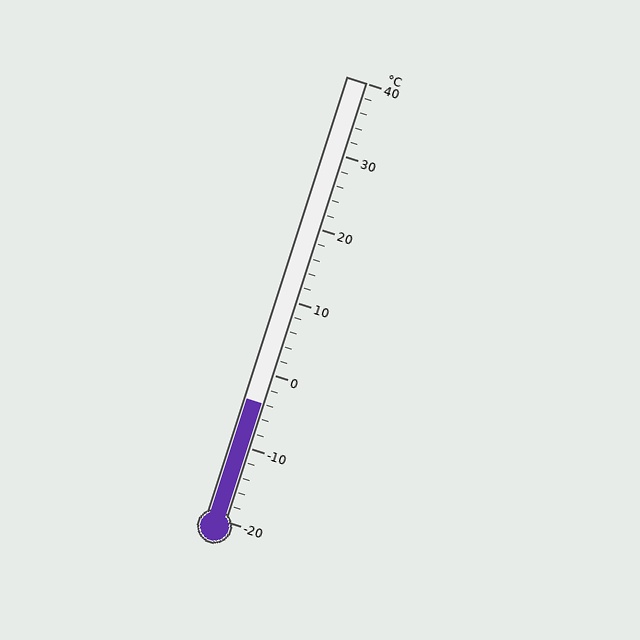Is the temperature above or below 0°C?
The temperature is below 0°C.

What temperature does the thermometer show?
The thermometer shows approximately -4°C.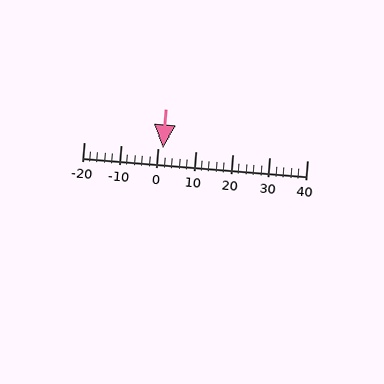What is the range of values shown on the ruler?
The ruler shows values from -20 to 40.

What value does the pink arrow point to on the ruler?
The pink arrow points to approximately 1.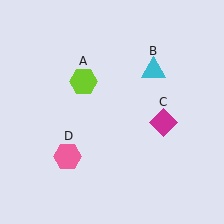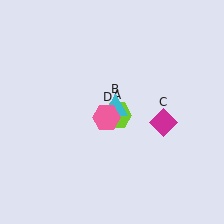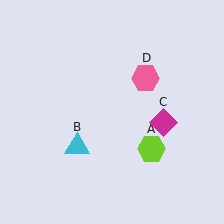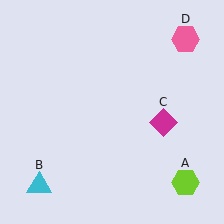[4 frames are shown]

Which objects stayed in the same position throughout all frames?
Magenta diamond (object C) remained stationary.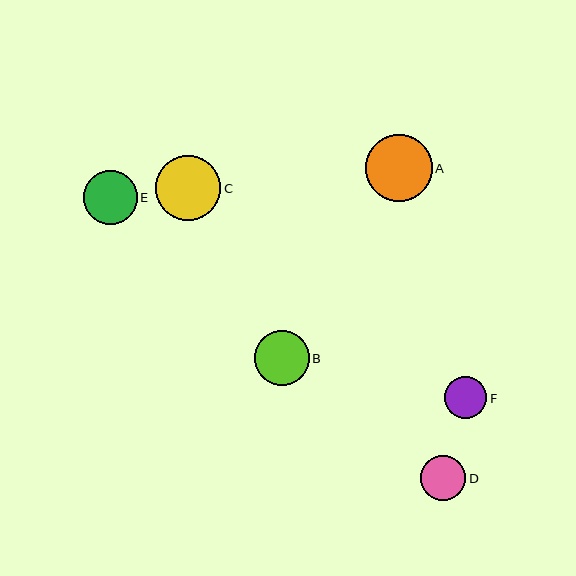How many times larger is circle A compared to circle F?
Circle A is approximately 1.6 times the size of circle F.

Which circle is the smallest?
Circle F is the smallest with a size of approximately 42 pixels.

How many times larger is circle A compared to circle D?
Circle A is approximately 1.5 times the size of circle D.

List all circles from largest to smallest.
From largest to smallest: A, C, B, E, D, F.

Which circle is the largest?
Circle A is the largest with a size of approximately 67 pixels.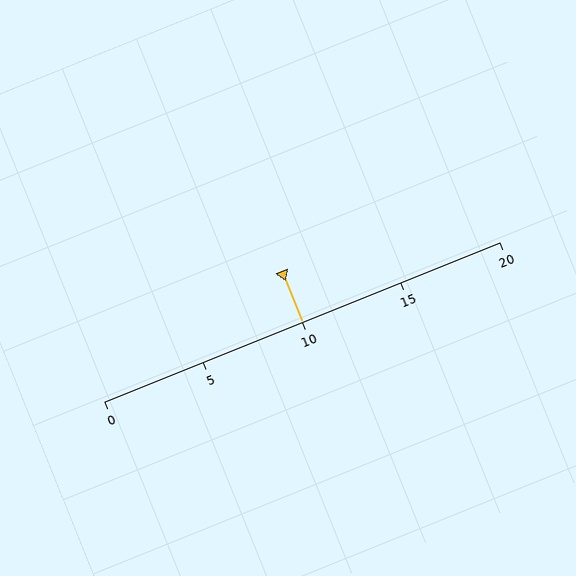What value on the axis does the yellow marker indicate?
The marker indicates approximately 10.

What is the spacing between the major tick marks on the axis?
The major ticks are spaced 5 apart.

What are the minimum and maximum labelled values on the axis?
The axis runs from 0 to 20.